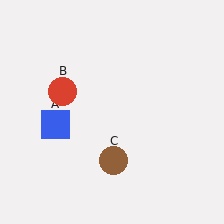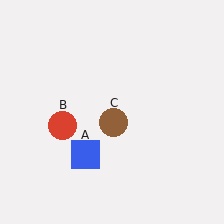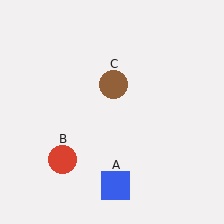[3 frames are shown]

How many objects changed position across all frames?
3 objects changed position: blue square (object A), red circle (object B), brown circle (object C).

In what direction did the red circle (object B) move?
The red circle (object B) moved down.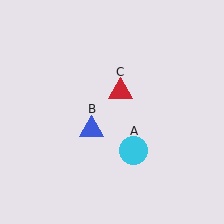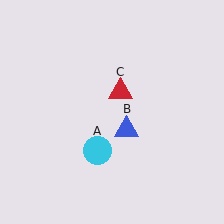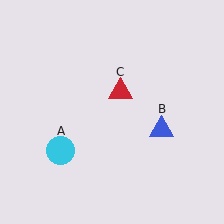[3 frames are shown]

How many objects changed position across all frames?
2 objects changed position: cyan circle (object A), blue triangle (object B).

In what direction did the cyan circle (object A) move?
The cyan circle (object A) moved left.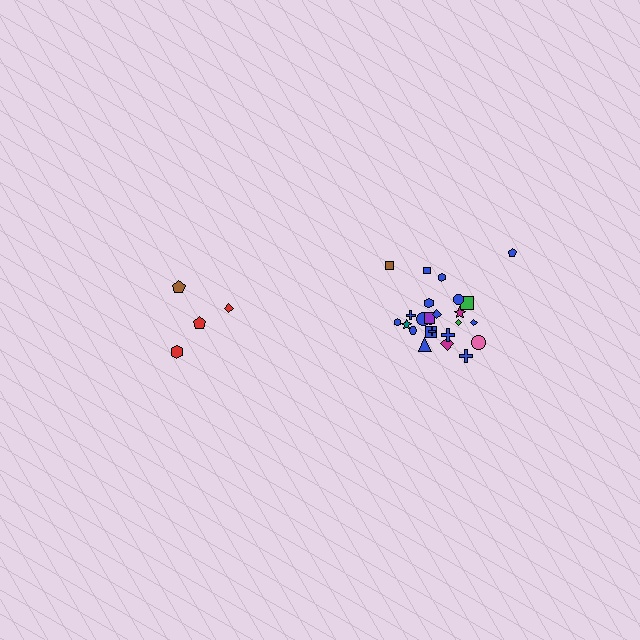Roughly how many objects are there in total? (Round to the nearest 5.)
Roughly 30 objects in total.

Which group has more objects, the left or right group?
The right group.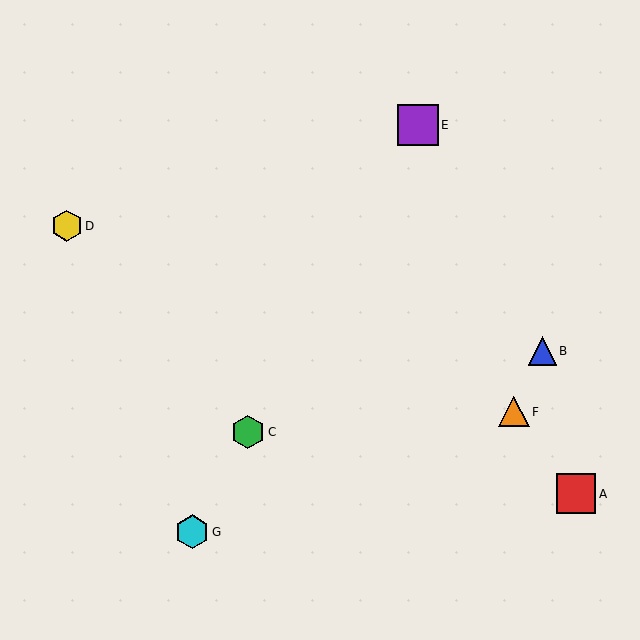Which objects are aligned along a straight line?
Objects C, E, G are aligned along a straight line.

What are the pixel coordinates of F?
Object F is at (514, 412).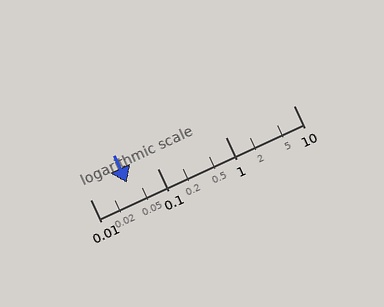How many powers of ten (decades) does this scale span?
The scale spans 3 decades, from 0.01 to 10.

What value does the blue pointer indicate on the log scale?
The pointer indicates approximately 0.035.